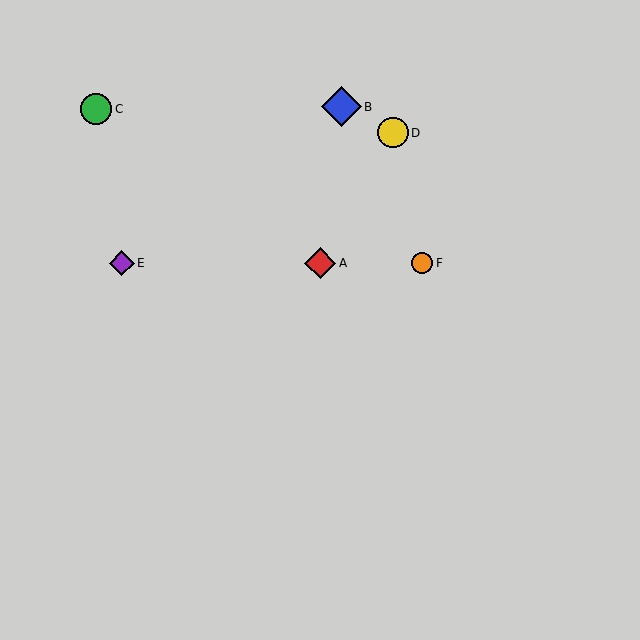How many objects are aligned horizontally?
3 objects (A, E, F) are aligned horizontally.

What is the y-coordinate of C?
Object C is at y≈109.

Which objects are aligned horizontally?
Objects A, E, F are aligned horizontally.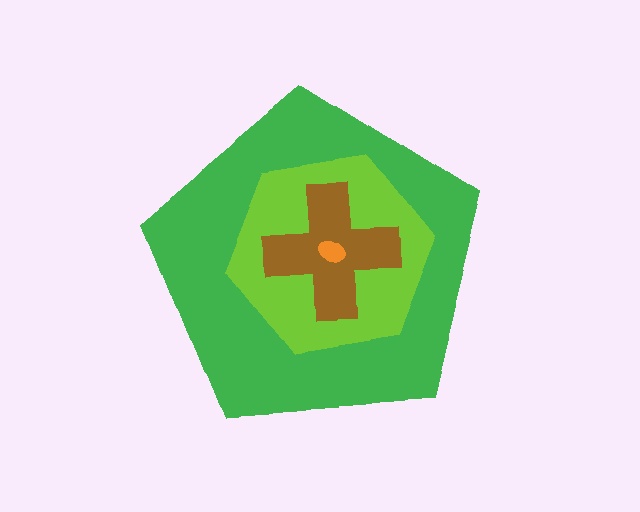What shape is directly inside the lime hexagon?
The brown cross.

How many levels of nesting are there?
4.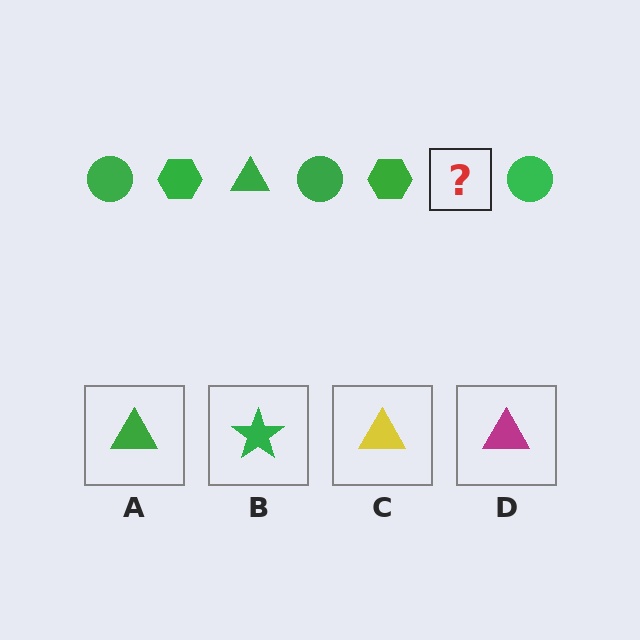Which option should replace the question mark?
Option A.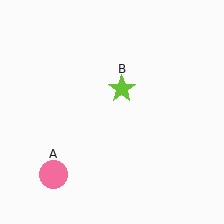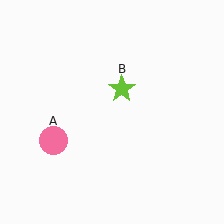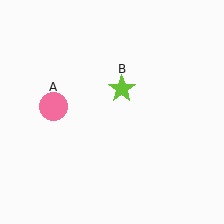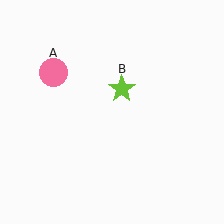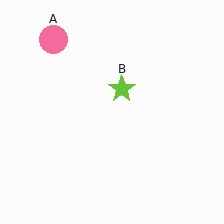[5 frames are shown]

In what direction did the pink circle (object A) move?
The pink circle (object A) moved up.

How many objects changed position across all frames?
1 object changed position: pink circle (object A).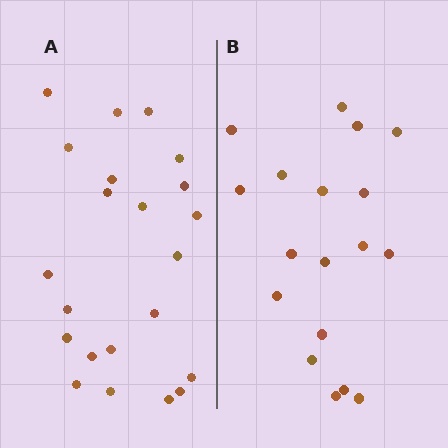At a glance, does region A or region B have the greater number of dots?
Region A (the left region) has more dots.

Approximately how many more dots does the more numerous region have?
Region A has about 4 more dots than region B.